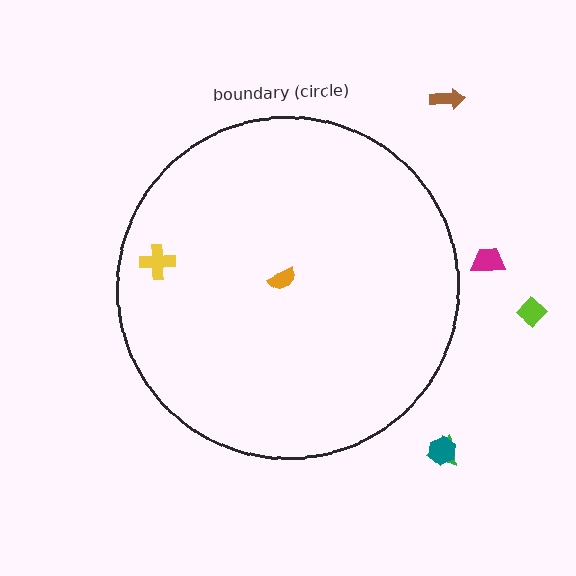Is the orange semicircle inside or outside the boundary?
Inside.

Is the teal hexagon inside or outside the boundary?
Outside.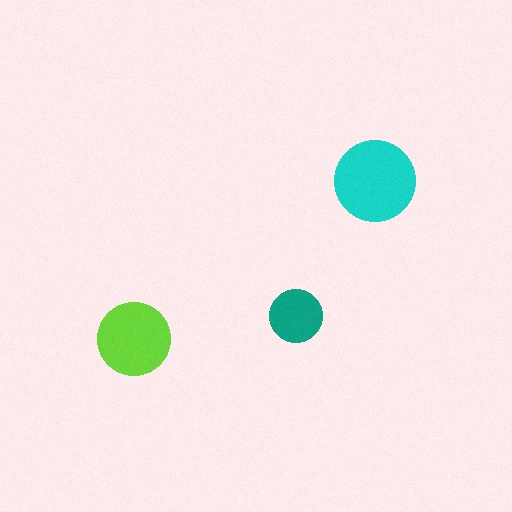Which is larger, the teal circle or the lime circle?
The lime one.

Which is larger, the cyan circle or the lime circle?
The cyan one.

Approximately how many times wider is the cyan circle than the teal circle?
About 1.5 times wider.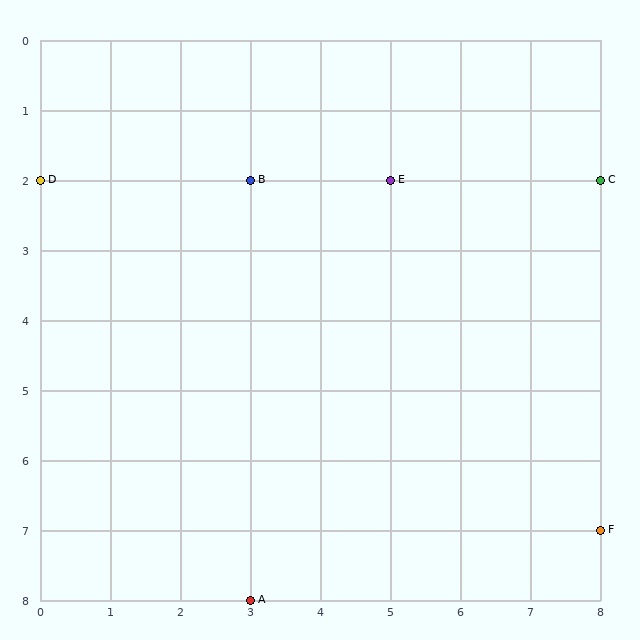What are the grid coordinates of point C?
Point C is at grid coordinates (8, 2).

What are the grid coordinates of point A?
Point A is at grid coordinates (3, 8).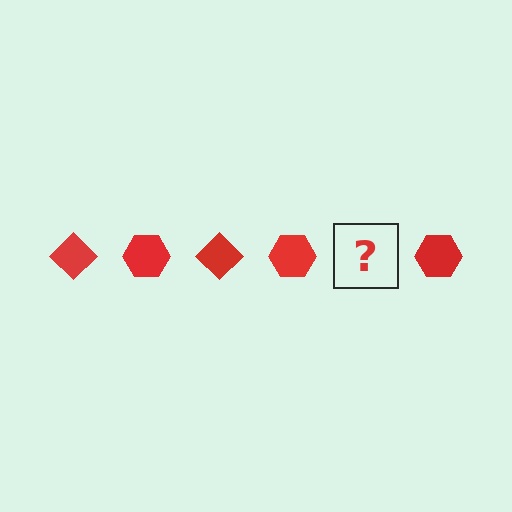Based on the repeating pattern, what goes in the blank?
The blank should be a red diamond.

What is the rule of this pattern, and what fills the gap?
The rule is that the pattern cycles through diamond, hexagon shapes in red. The gap should be filled with a red diamond.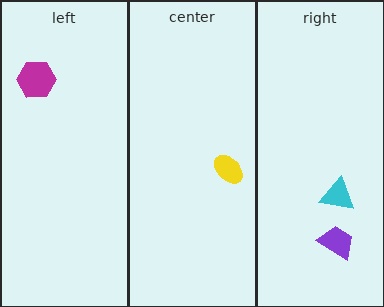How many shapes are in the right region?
2.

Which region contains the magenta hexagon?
The left region.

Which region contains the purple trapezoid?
The right region.